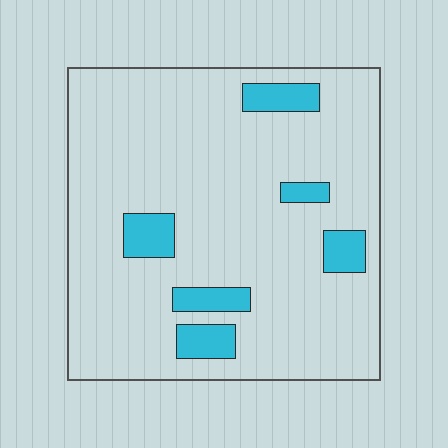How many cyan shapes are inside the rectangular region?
6.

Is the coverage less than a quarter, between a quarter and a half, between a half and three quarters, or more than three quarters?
Less than a quarter.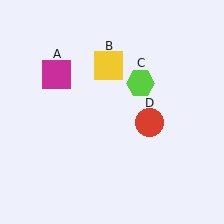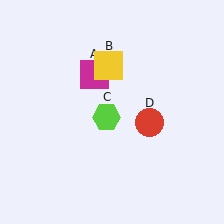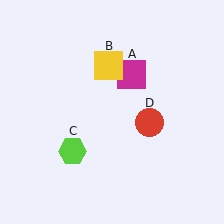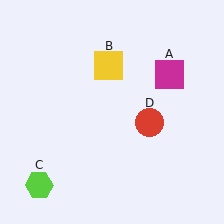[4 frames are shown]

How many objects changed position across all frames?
2 objects changed position: magenta square (object A), lime hexagon (object C).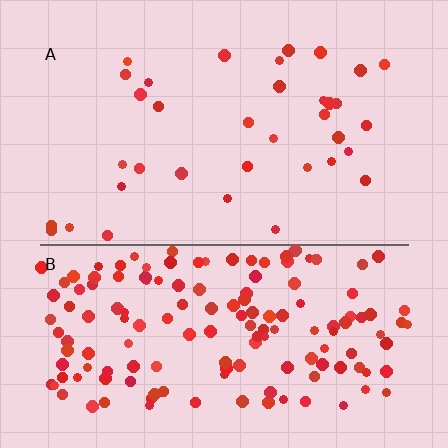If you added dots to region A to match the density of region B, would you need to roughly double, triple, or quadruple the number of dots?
Approximately quadruple.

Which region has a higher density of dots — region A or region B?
B (the bottom).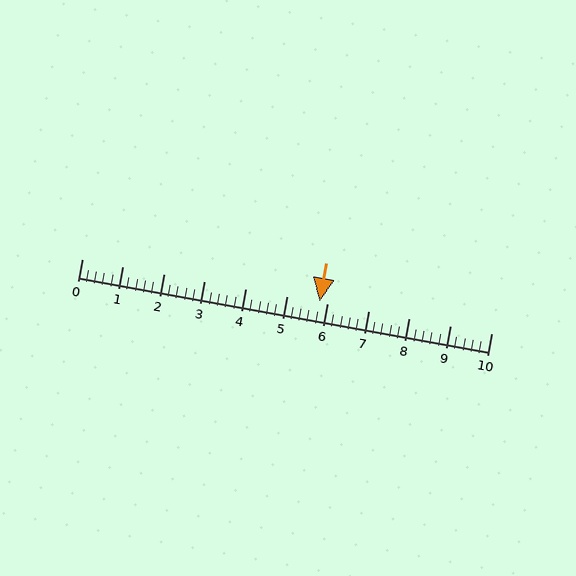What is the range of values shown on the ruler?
The ruler shows values from 0 to 10.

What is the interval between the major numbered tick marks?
The major tick marks are spaced 1 units apart.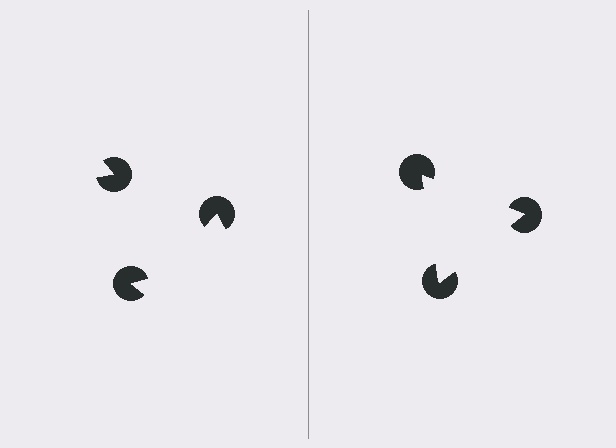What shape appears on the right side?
An illusory triangle.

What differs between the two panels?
The pac-man discs are positioned identically on both sides; only the wedge orientations differ. On the right they align to a triangle; on the left they are misaligned.